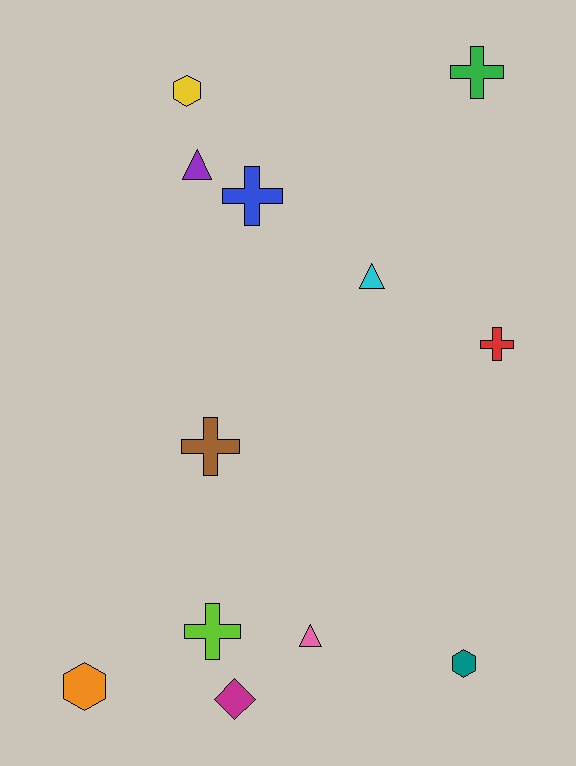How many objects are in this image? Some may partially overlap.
There are 12 objects.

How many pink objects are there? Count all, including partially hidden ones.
There is 1 pink object.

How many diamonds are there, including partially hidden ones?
There is 1 diamond.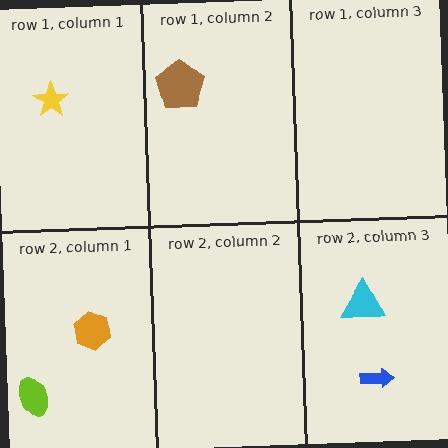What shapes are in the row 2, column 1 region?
The lime ellipse, the orange hexagon.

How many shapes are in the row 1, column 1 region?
1.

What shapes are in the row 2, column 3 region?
The cyan triangle, the blue arrow.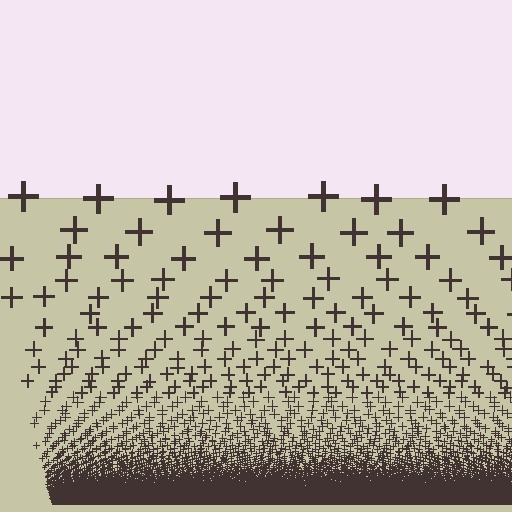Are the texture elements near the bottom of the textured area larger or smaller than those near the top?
Smaller. The gradient is inverted — elements near the bottom are smaller and denser.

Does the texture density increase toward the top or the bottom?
Density increases toward the bottom.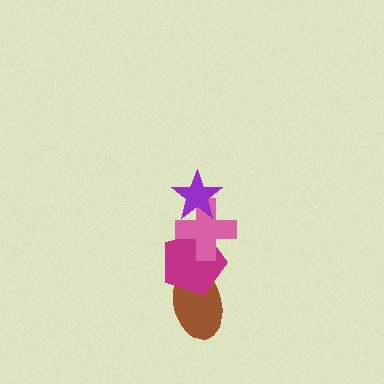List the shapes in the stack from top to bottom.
From top to bottom: the purple star, the pink cross, the magenta pentagon, the brown ellipse.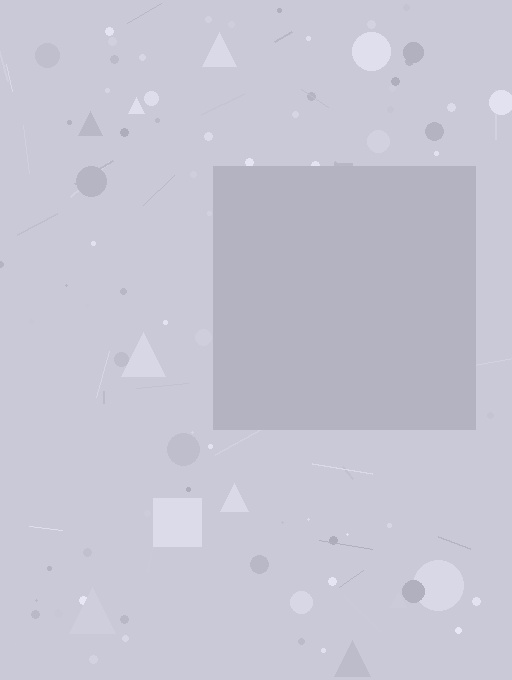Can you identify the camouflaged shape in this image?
The camouflaged shape is a square.